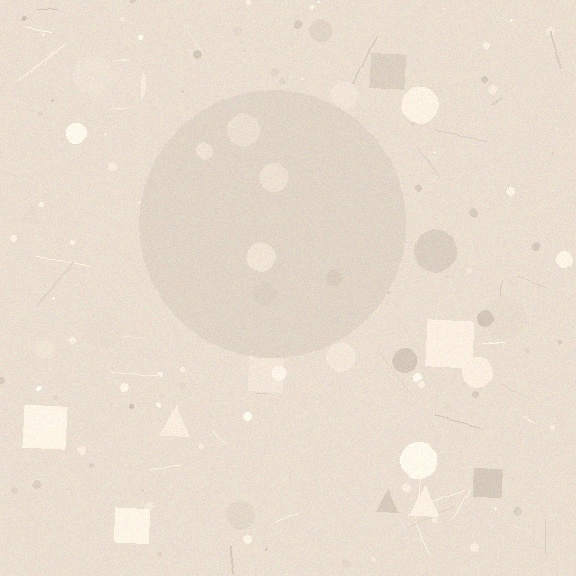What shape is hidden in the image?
A circle is hidden in the image.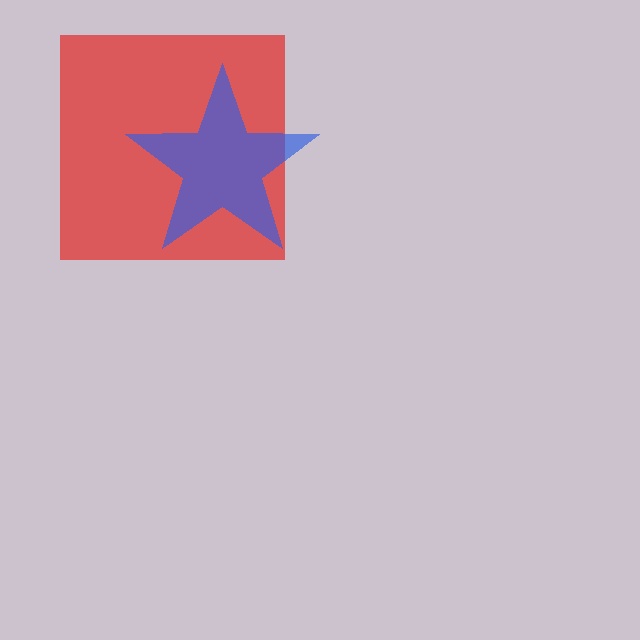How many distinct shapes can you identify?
There are 2 distinct shapes: a red square, a blue star.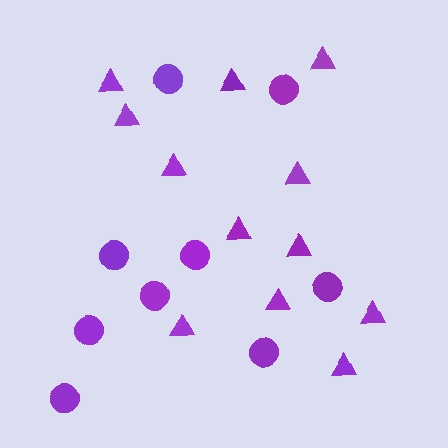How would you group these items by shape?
There are 2 groups: one group of circles (9) and one group of triangles (12).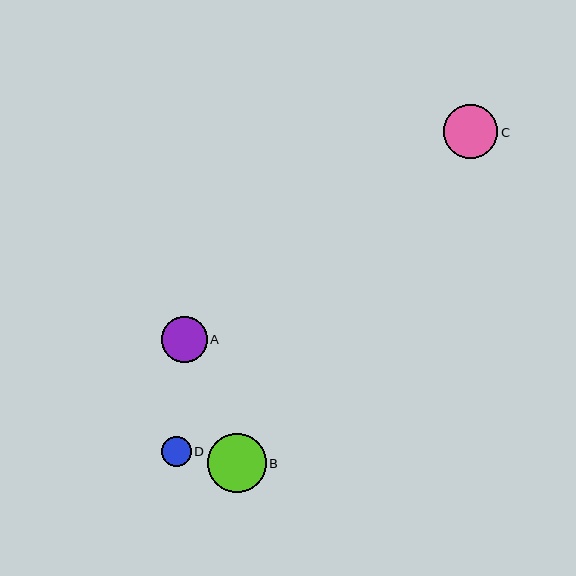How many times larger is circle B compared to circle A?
Circle B is approximately 1.3 times the size of circle A.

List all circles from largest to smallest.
From largest to smallest: B, C, A, D.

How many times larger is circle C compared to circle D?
Circle C is approximately 1.8 times the size of circle D.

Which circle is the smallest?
Circle D is the smallest with a size of approximately 29 pixels.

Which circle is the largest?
Circle B is the largest with a size of approximately 58 pixels.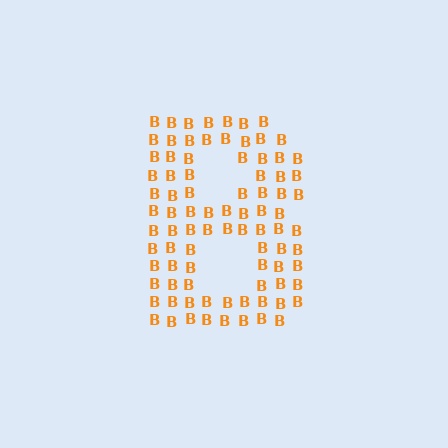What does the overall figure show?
The overall figure shows the letter B.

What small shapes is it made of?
It is made of small letter B's.